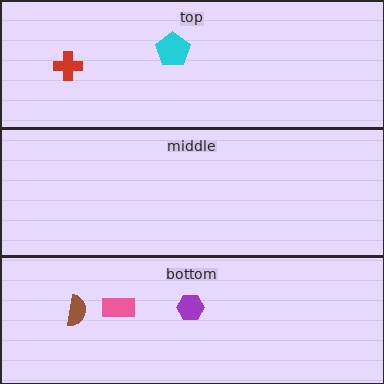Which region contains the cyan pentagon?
The top region.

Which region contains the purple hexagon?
The bottom region.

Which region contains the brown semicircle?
The bottom region.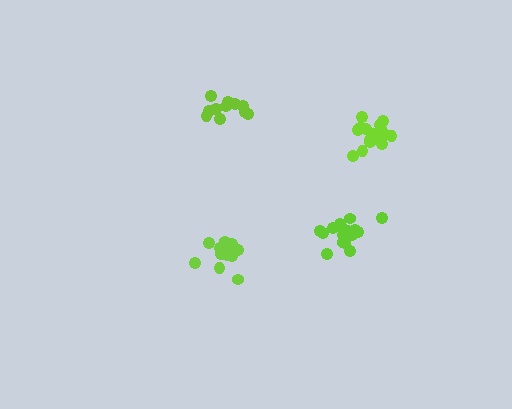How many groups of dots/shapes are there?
There are 4 groups.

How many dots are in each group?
Group 1: 17 dots, Group 2: 14 dots, Group 3: 11 dots, Group 4: 17 dots (59 total).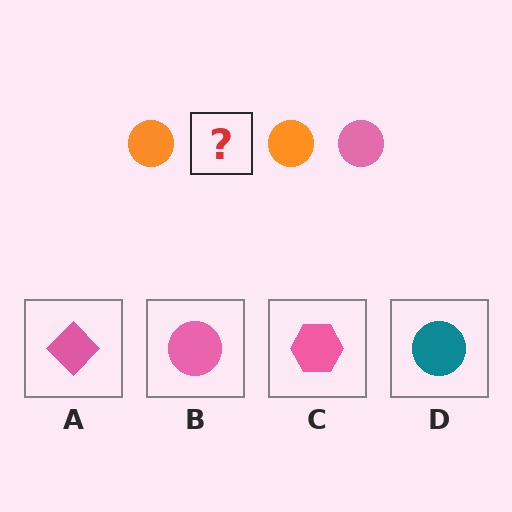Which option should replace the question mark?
Option B.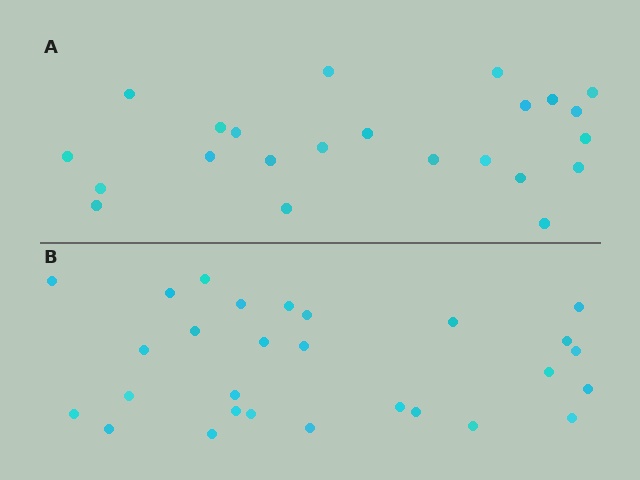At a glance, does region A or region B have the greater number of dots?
Region B (the bottom region) has more dots.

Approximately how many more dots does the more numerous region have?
Region B has about 5 more dots than region A.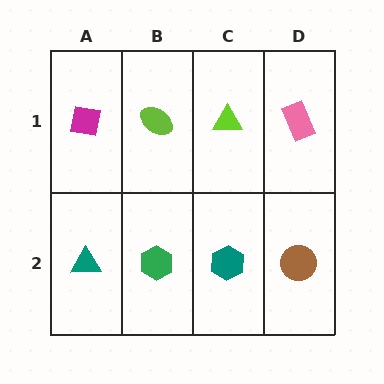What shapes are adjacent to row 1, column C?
A teal hexagon (row 2, column C), a lime ellipse (row 1, column B), a pink rectangle (row 1, column D).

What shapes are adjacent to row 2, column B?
A lime ellipse (row 1, column B), a teal triangle (row 2, column A), a teal hexagon (row 2, column C).